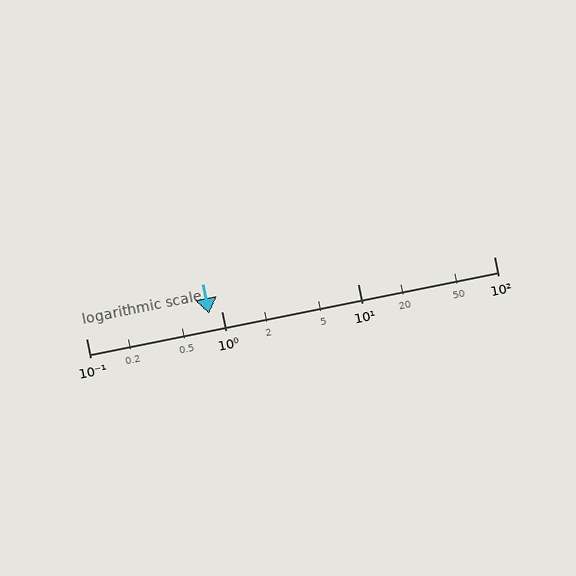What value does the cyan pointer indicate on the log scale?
The pointer indicates approximately 0.8.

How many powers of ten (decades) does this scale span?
The scale spans 3 decades, from 0.1 to 100.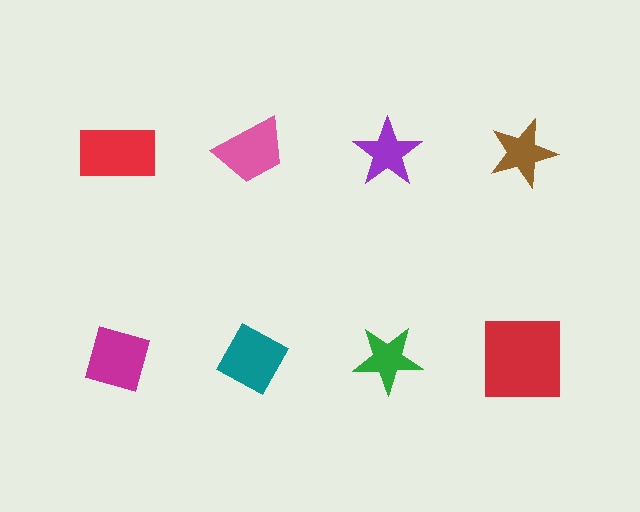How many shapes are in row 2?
4 shapes.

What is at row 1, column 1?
A red rectangle.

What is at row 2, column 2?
A teal diamond.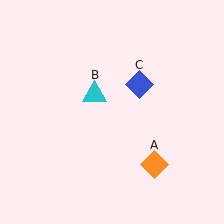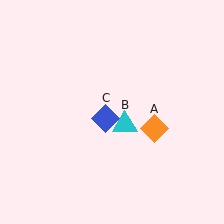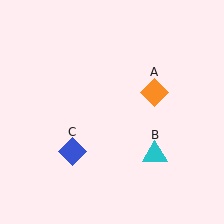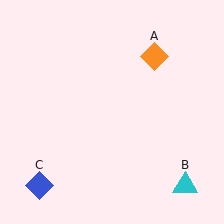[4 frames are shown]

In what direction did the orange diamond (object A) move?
The orange diamond (object A) moved up.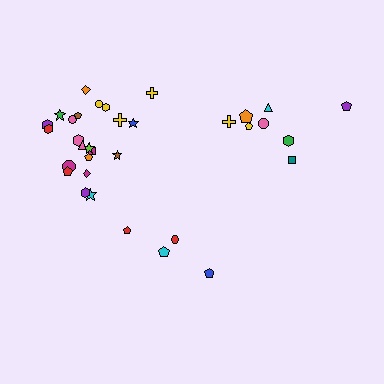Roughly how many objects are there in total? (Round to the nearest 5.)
Roughly 35 objects in total.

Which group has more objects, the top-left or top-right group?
The top-left group.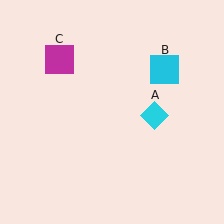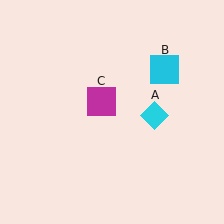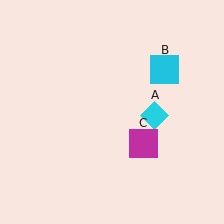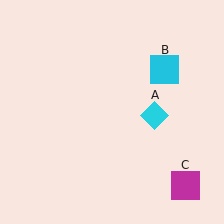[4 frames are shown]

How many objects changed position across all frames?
1 object changed position: magenta square (object C).